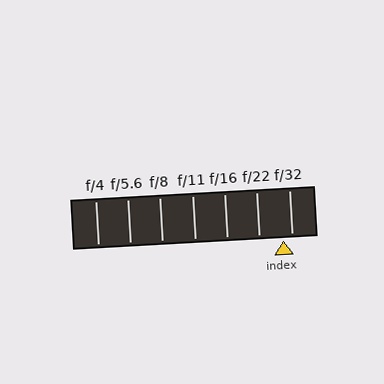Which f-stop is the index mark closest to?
The index mark is closest to f/32.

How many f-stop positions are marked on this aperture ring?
There are 7 f-stop positions marked.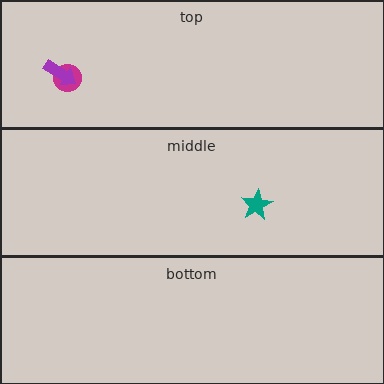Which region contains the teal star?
The middle region.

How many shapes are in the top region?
2.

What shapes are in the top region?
The magenta circle, the purple arrow.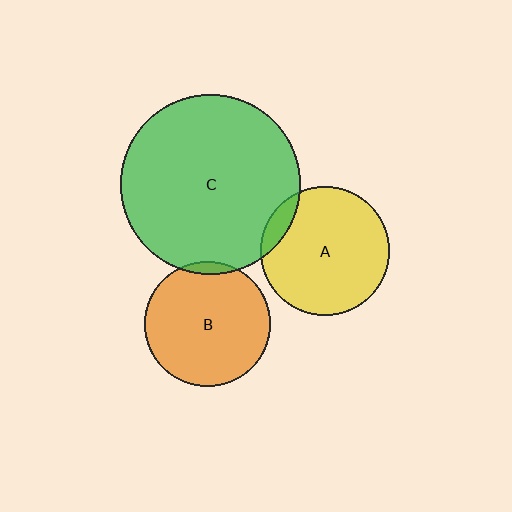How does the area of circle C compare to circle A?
Approximately 2.0 times.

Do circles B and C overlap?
Yes.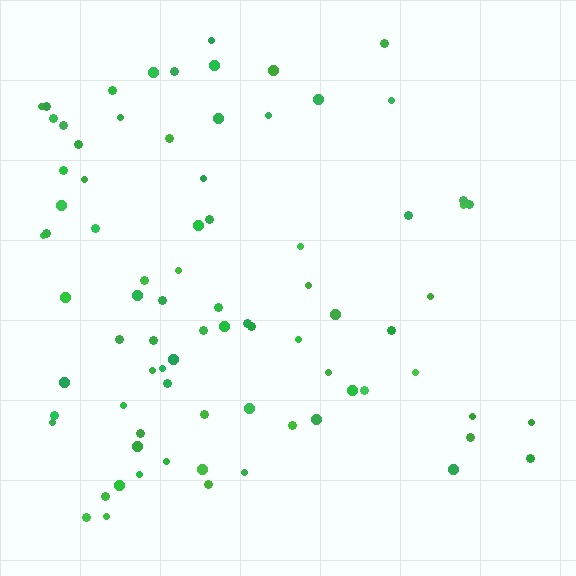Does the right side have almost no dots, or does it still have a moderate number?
Still a moderate number, just noticeably fewer than the left.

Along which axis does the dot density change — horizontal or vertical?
Horizontal.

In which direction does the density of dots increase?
From right to left, with the left side densest.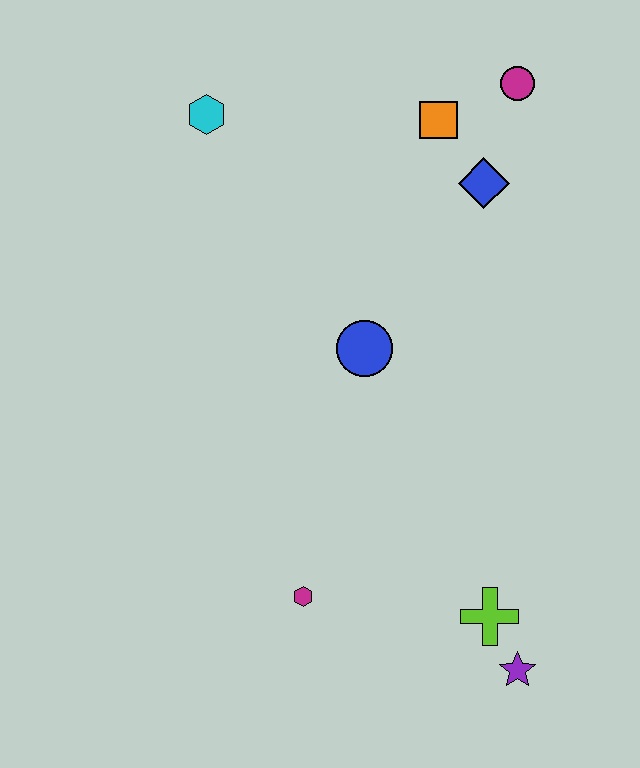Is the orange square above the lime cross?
Yes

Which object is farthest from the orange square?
The purple star is farthest from the orange square.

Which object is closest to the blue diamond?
The orange square is closest to the blue diamond.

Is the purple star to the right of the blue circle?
Yes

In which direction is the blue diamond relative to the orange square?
The blue diamond is below the orange square.